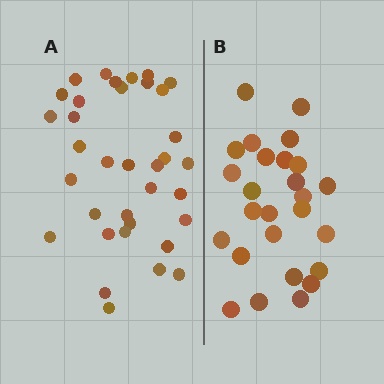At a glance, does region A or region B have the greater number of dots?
Region A (the left region) has more dots.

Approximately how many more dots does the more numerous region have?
Region A has roughly 8 or so more dots than region B.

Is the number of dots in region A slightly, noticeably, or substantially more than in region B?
Region A has noticeably more, but not dramatically so. The ratio is roughly 1.3 to 1.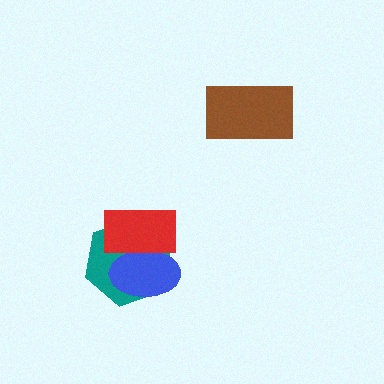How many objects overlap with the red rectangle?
2 objects overlap with the red rectangle.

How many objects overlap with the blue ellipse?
2 objects overlap with the blue ellipse.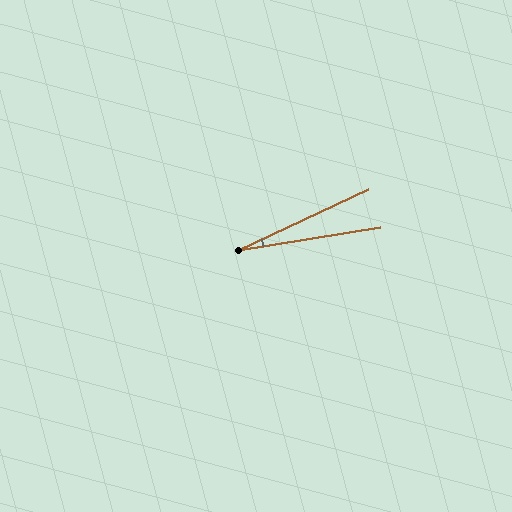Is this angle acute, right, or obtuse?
It is acute.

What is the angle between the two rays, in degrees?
Approximately 16 degrees.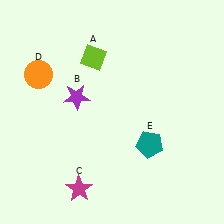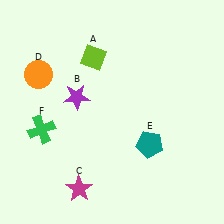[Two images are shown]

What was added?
A green cross (F) was added in Image 2.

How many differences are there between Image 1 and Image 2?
There is 1 difference between the two images.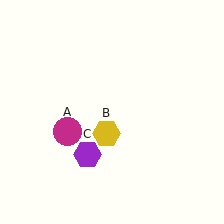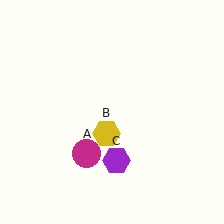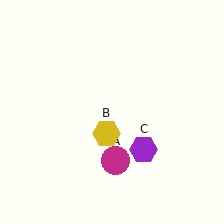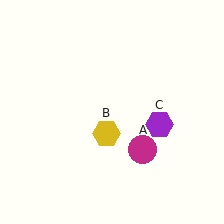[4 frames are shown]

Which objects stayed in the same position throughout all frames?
Yellow hexagon (object B) remained stationary.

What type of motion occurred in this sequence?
The magenta circle (object A), purple hexagon (object C) rotated counterclockwise around the center of the scene.